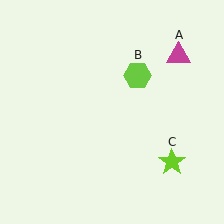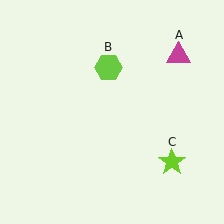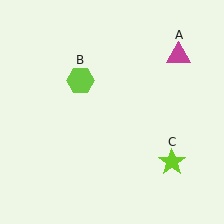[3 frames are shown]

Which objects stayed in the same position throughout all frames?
Magenta triangle (object A) and lime star (object C) remained stationary.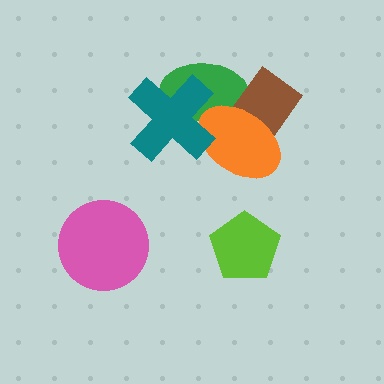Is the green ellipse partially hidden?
Yes, it is partially covered by another shape.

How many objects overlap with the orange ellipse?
3 objects overlap with the orange ellipse.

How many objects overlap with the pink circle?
0 objects overlap with the pink circle.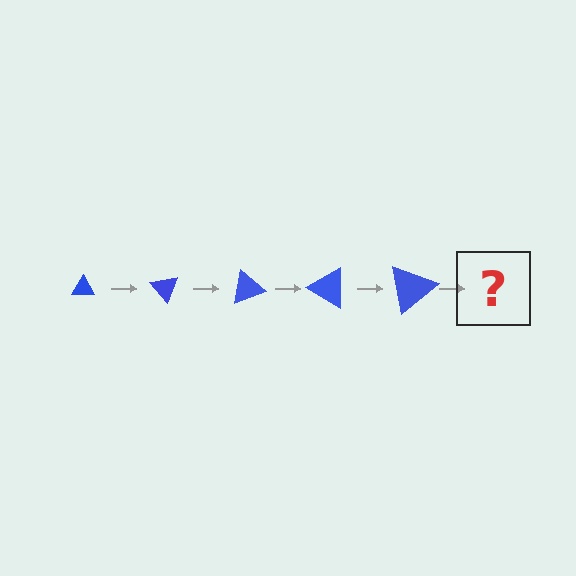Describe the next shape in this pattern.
It should be a triangle, larger than the previous one and rotated 250 degrees from the start.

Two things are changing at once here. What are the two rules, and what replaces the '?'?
The two rules are that the triangle grows larger each step and it rotates 50 degrees each step. The '?' should be a triangle, larger than the previous one and rotated 250 degrees from the start.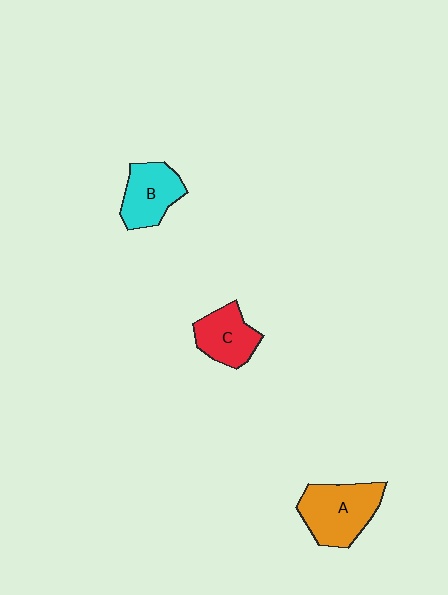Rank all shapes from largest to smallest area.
From largest to smallest: A (orange), B (cyan), C (red).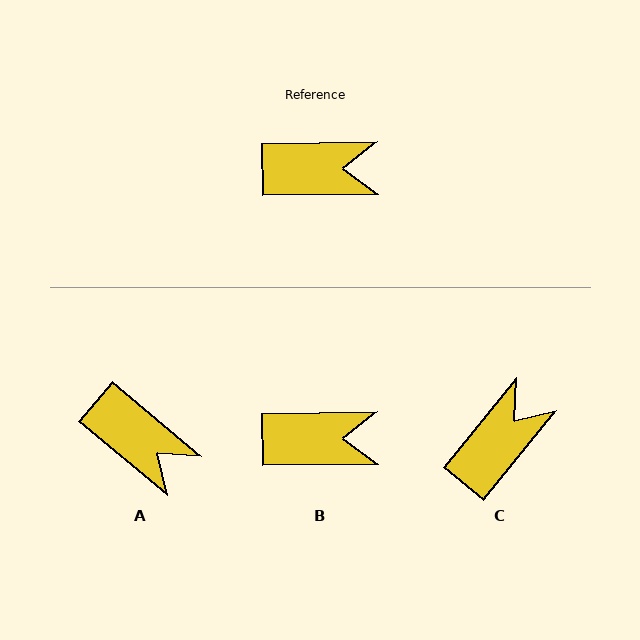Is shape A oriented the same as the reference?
No, it is off by about 41 degrees.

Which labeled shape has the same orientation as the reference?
B.